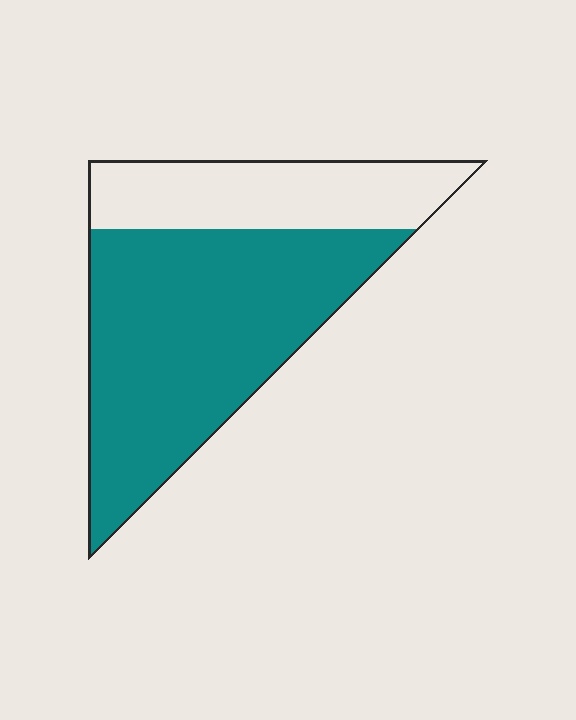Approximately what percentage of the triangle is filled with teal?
Approximately 70%.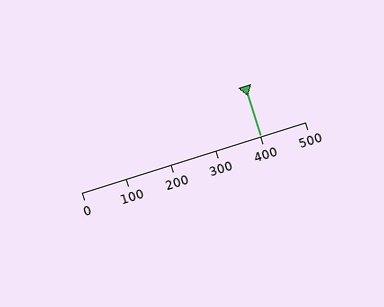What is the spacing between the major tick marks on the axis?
The major ticks are spaced 100 apart.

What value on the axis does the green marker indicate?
The marker indicates approximately 400.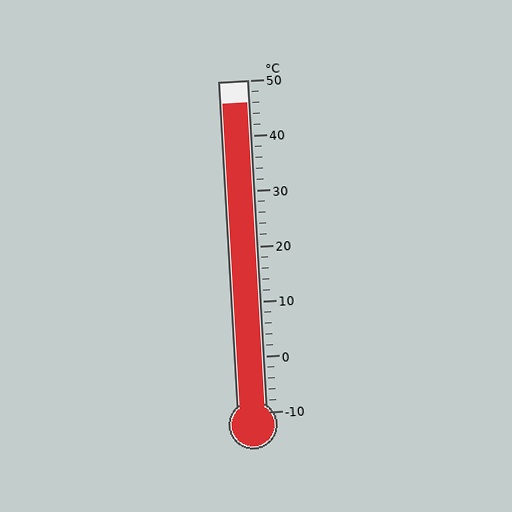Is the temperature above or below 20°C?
The temperature is above 20°C.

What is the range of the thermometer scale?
The thermometer scale ranges from -10°C to 50°C.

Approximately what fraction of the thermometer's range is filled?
The thermometer is filled to approximately 95% of its range.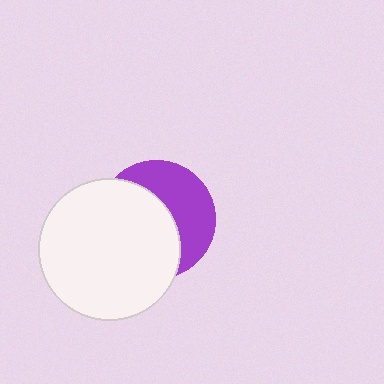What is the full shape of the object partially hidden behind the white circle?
The partially hidden object is a purple circle.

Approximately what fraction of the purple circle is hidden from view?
Roughly 57% of the purple circle is hidden behind the white circle.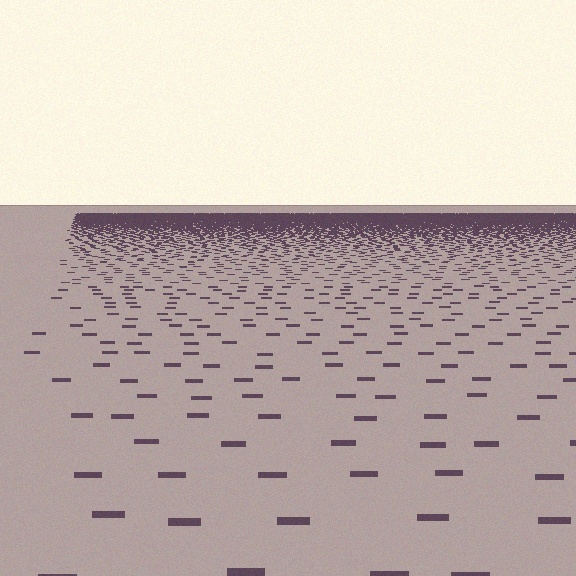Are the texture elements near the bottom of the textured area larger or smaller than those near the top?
Larger. Near the bottom, elements are closer to the viewer and appear at a bigger on-screen size.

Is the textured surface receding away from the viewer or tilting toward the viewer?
The surface is receding away from the viewer. Texture elements get smaller and denser toward the top.